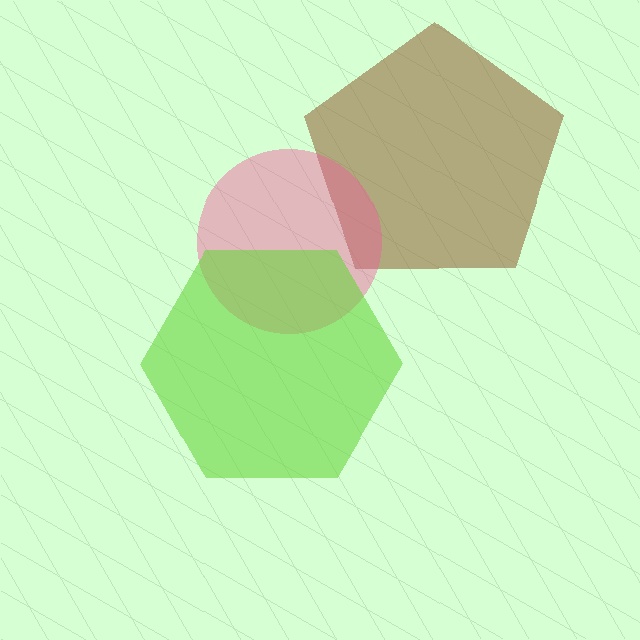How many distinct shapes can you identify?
There are 3 distinct shapes: a brown pentagon, a pink circle, a lime hexagon.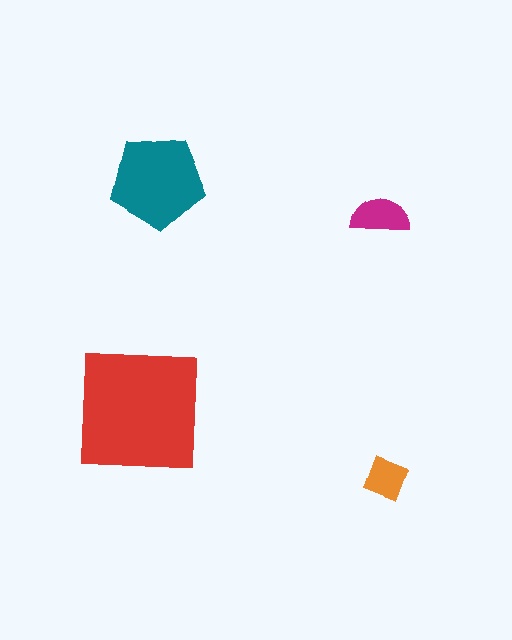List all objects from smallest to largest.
The orange diamond, the magenta semicircle, the teal pentagon, the red square.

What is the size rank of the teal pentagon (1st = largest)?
2nd.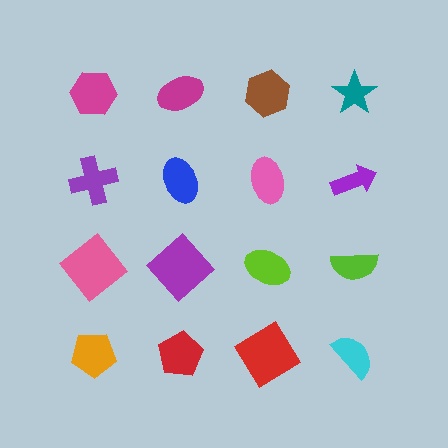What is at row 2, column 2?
A blue ellipse.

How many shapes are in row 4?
4 shapes.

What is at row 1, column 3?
A brown hexagon.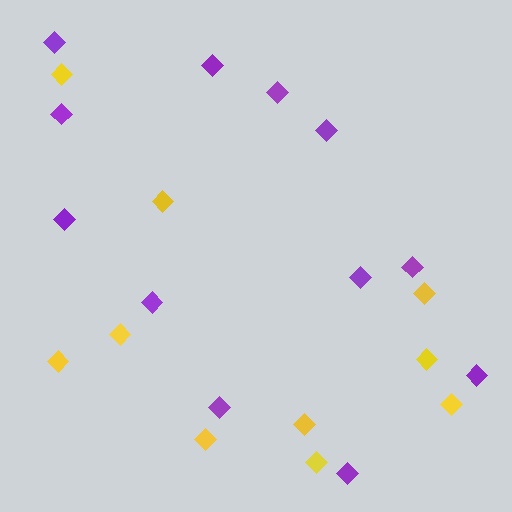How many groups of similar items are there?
There are 2 groups: one group of purple diamonds (12) and one group of yellow diamonds (10).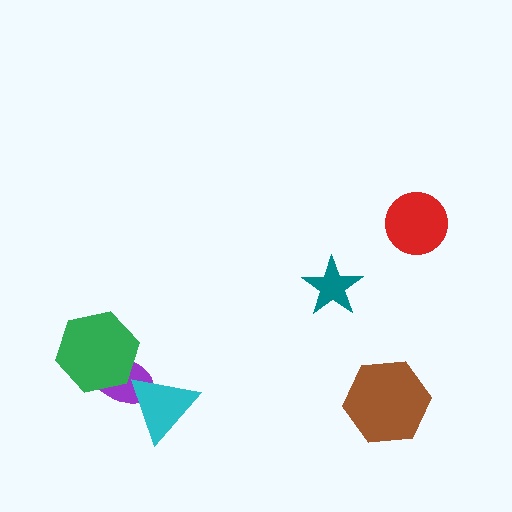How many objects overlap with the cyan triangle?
1 object overlaps with the cyan triangle.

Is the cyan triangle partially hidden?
No, no other shape covers it.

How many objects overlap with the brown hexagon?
0 objects overlap with the brown hexagon.